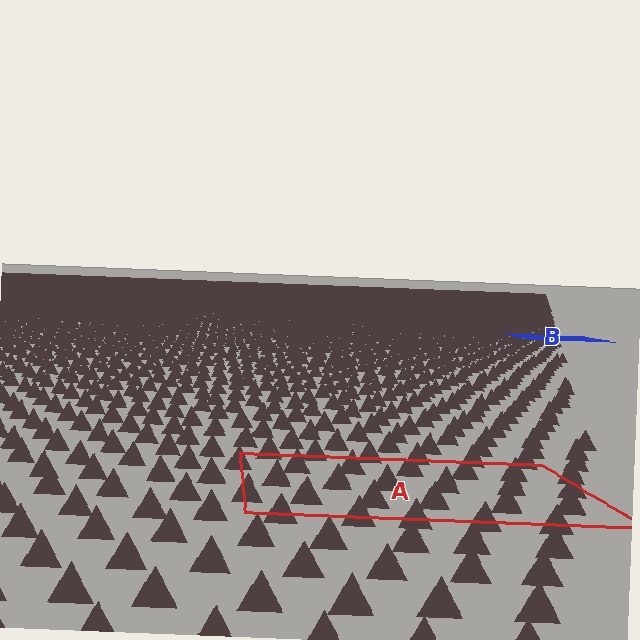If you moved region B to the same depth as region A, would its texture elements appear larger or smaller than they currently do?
They would appear larger. At a closer depth, the same texture elements are projected at a bigger on-screen size.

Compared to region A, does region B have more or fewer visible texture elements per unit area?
Region B has more texture elements per unit area — they are packed more densely because it is farther away.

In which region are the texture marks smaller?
The texture marks are smaller in region B, because it is farther away.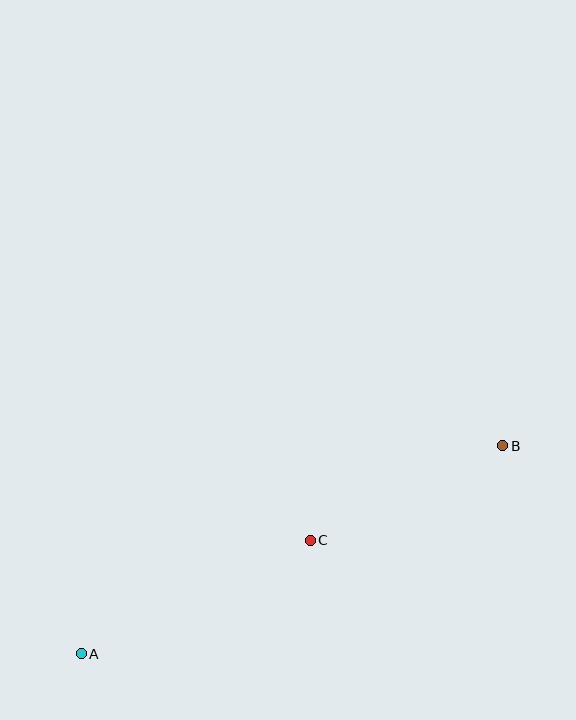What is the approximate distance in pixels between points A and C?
The distance between A and C is approximately 256 pixels.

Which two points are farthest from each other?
Points A and B are farthest from each other.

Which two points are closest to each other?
Points B and C are closest to each other.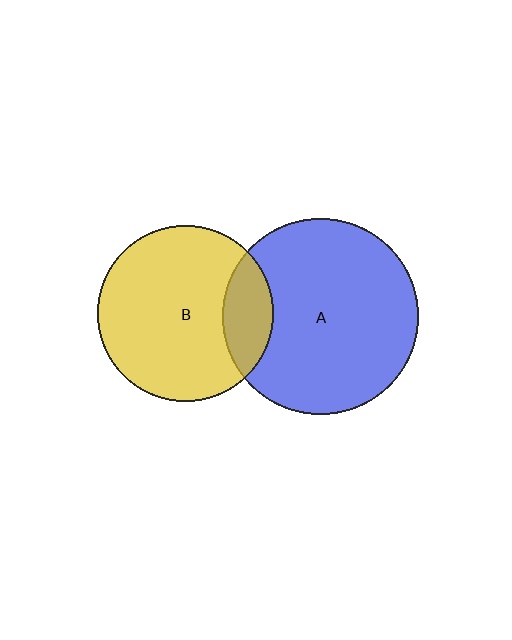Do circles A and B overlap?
Yes.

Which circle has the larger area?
Circle A (blue).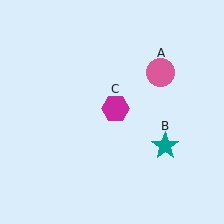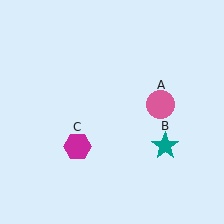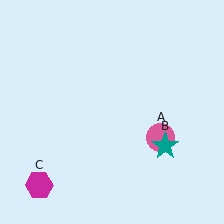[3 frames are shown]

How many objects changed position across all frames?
2 objects changed position: pink circle (object A), magenta hexagon (object C).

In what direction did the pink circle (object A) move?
The pink circle (object A) moved down.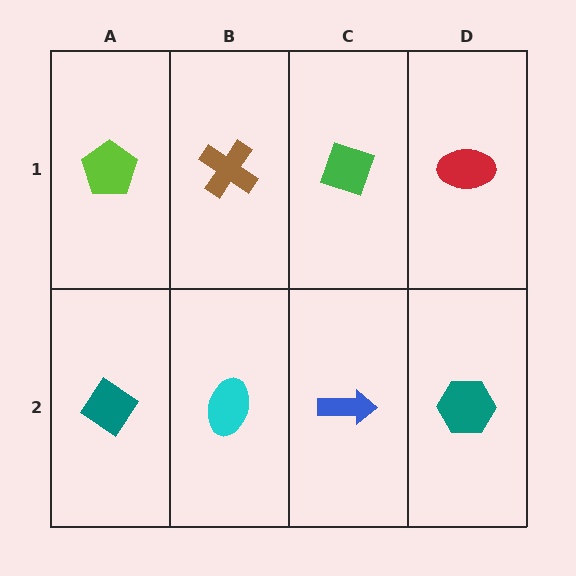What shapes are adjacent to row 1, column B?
A cyan ellipse (row 2, column B), a lime pentagon (row 1, column A), a green diamond (row 1, column C).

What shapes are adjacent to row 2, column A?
A lime pentagon (row 1, column A), a cyan ellipse (row 2, column B).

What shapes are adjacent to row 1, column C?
A blue arrow (row 2, column C), a brown cross (row 1, column B), a red ellipse (row 1, column D).